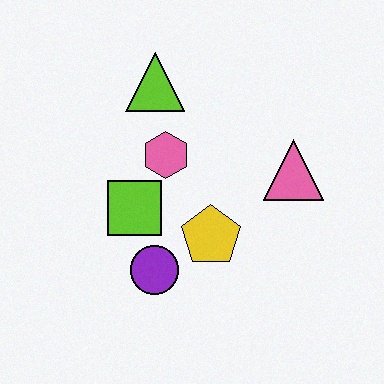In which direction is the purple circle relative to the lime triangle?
The purple circle is below the lime triangle.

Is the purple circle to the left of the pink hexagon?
Yes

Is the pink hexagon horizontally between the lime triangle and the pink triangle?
Yes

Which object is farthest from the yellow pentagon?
The lime triangle is farthest from the yellow pentagon.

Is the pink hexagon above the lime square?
Yes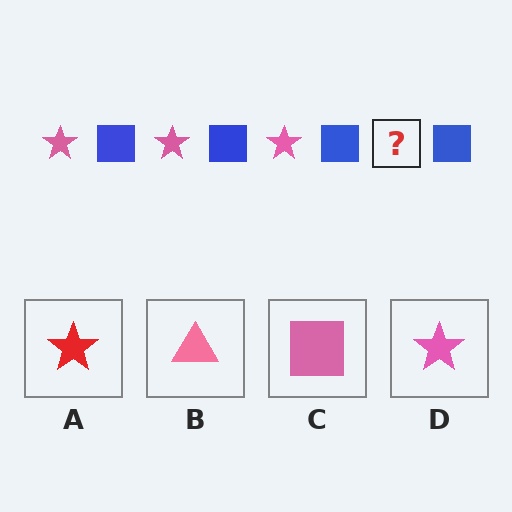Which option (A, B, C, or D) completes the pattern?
D.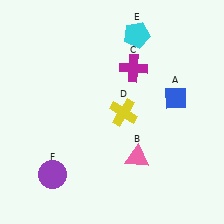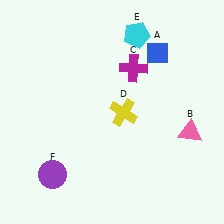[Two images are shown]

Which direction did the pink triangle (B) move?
The pink triangle (B) moved right.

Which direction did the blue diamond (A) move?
The blue diamond (A) moved up.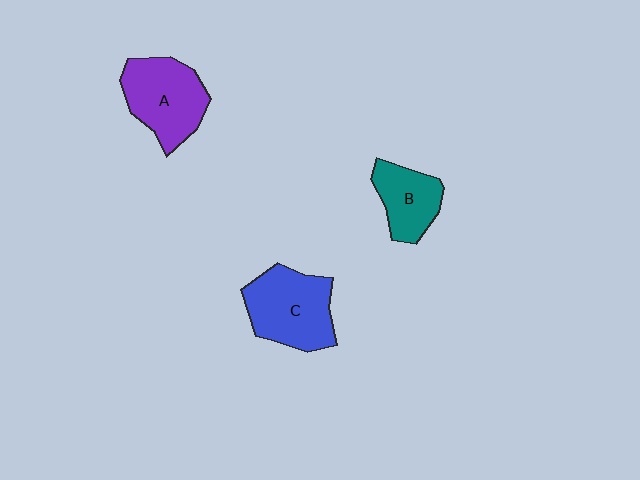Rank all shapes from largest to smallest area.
From largest to smallest: C (blue), A (purple), B (teal).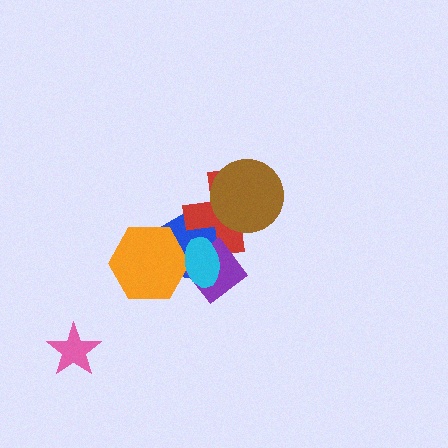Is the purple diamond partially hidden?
Yes, it is partially covered by another shape.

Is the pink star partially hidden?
No, no other shape covers it.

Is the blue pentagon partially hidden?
Yes, it is partially covered by another shape.